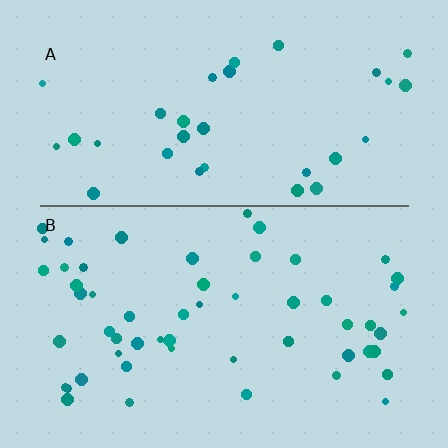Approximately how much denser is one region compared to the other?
Approximately 1.7× — region B over region A.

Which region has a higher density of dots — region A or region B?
B (the bottom).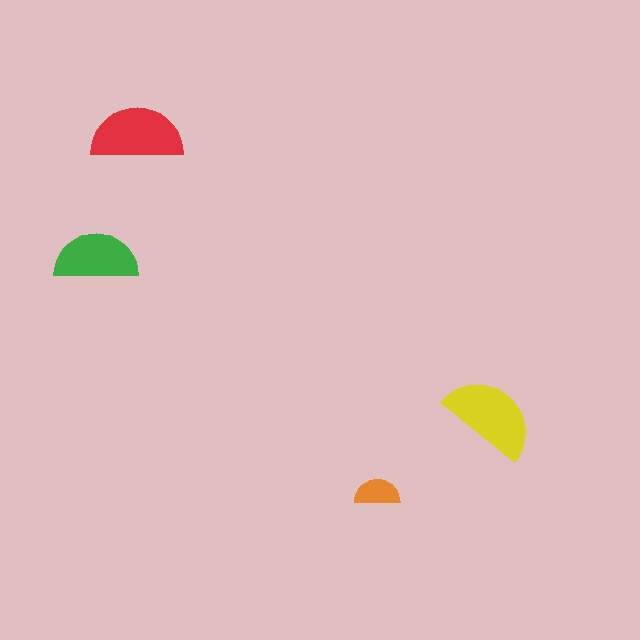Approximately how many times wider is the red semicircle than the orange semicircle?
About 2 times wider.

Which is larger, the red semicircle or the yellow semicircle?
The yellow one.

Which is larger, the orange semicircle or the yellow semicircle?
The yellow one.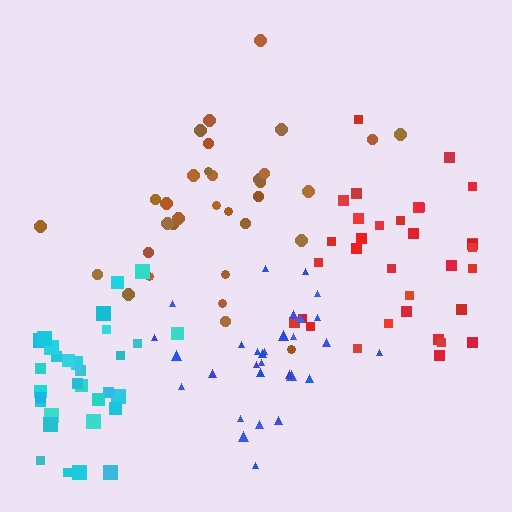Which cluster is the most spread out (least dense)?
Brown.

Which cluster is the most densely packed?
Cyan.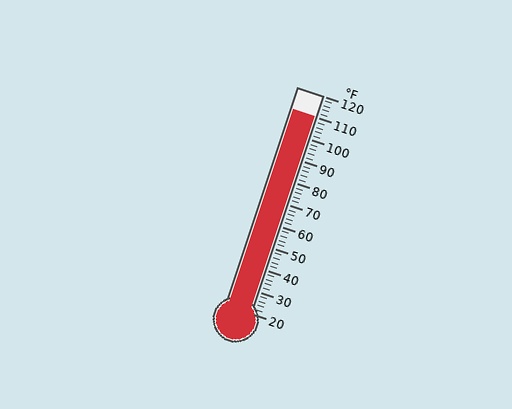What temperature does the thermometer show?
The thermometer shows approximately 110°F.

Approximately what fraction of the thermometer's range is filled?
The thermometer is filled to approximately 90% of its range.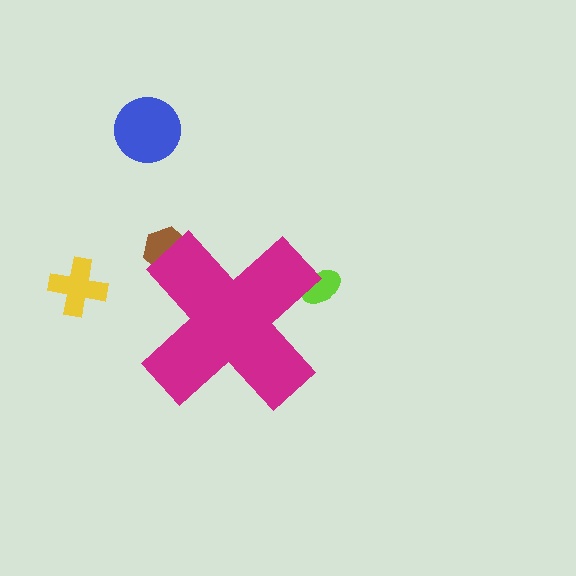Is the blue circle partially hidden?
No, the blue circle is fully visible.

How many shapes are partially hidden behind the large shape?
2 shapes are partially hidden.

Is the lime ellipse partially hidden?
Yes, the lime ellipse is partially hidden behind the magenta cross.